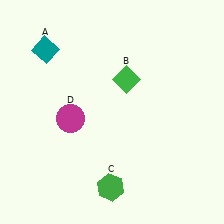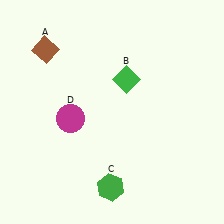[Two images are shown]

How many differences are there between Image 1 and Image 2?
There is 1 difference between the two images.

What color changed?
The diamond (A) changed from teal in Image 1 to brown in Image 2.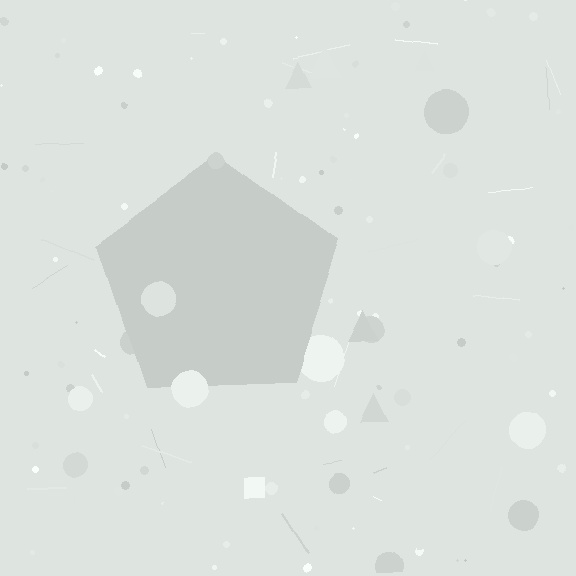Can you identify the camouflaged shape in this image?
The camouflaged shape is a pentagon.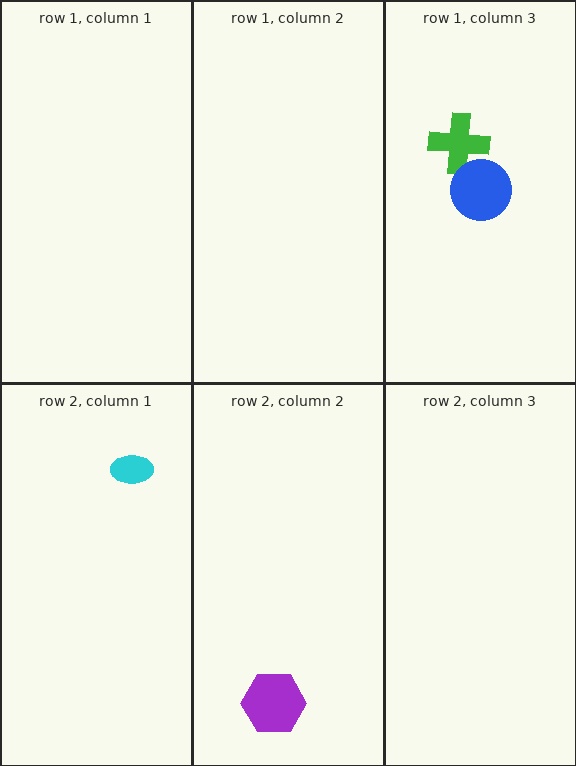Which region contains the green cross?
The row 1, column 3 region.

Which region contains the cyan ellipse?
The row 2, column 1 region.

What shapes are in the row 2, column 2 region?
The purple hexagon.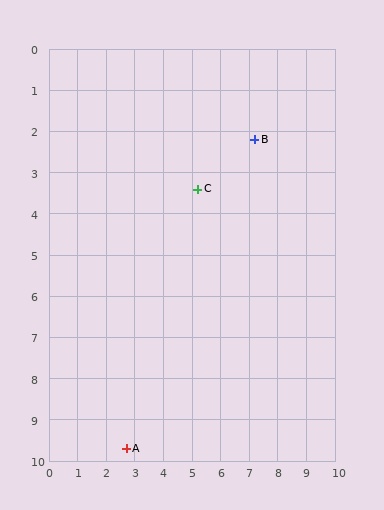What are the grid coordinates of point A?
Point A is at approximately (2.7, 9.7).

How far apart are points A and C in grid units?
Points A and C are about 6.8 grid units apart.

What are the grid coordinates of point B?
Point B is at approximately (7.2, 2.2).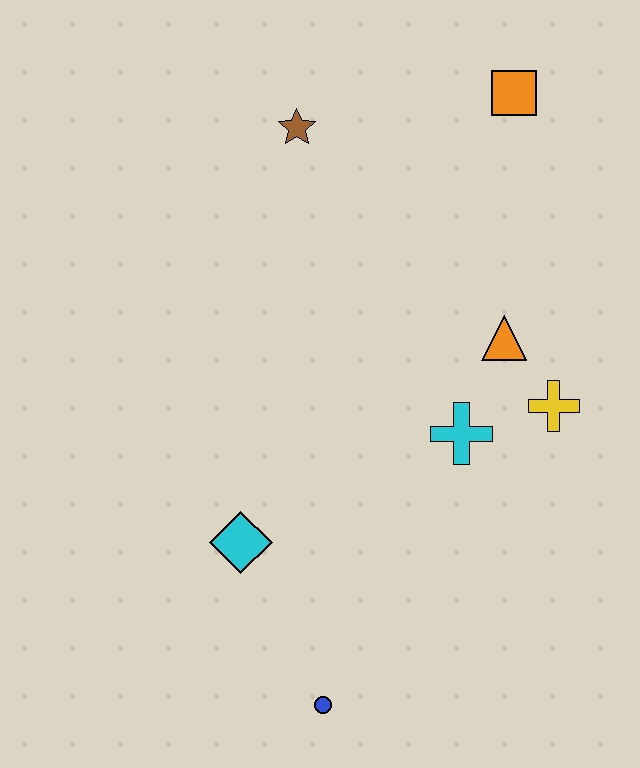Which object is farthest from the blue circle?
The orange square is farthest from the blue circle.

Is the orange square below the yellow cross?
No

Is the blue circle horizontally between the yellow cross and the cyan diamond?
Yes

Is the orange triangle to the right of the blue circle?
Yes